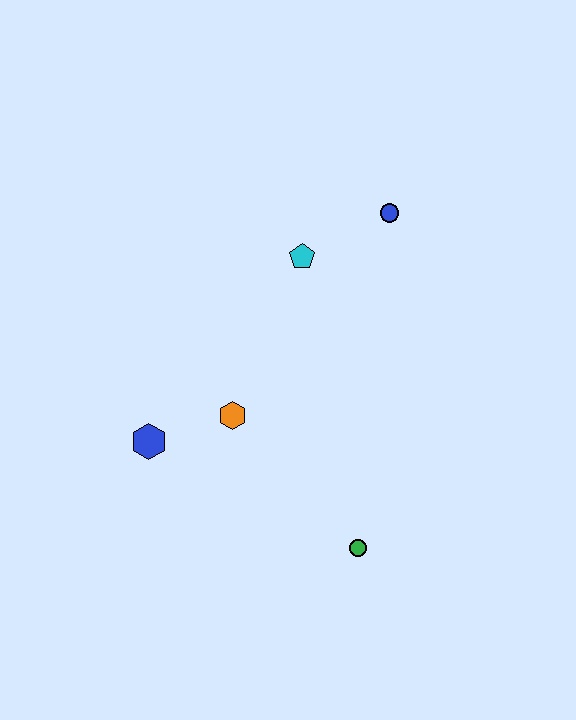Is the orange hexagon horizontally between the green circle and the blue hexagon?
Yes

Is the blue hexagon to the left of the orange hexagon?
Yes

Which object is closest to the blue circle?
The cyan pentagon is closest to the blue circle.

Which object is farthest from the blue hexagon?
The blue circle is farthest from the blue hexagon.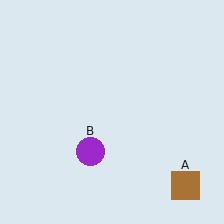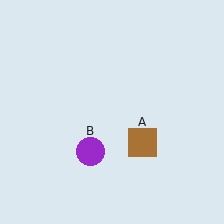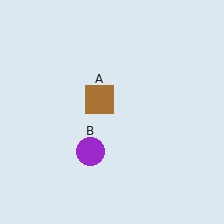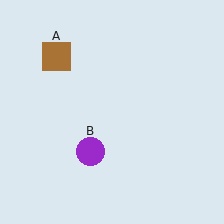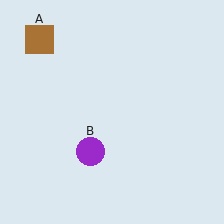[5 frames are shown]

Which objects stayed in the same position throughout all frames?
Purple circle (object B) remained stationary.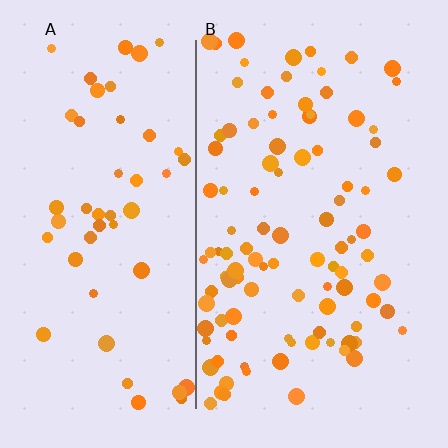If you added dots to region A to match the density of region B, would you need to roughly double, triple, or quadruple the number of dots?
Approximately double.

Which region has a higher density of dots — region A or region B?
B (the right).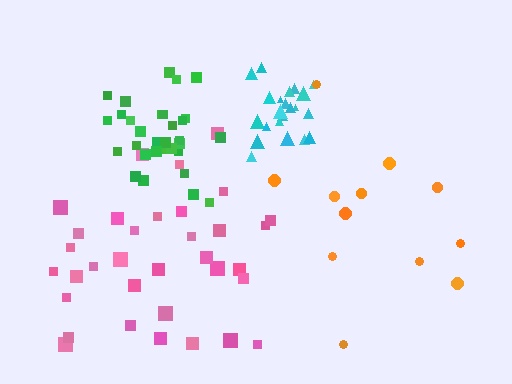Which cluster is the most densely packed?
Cyan.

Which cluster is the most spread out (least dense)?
Orange.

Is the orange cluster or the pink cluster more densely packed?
Pink.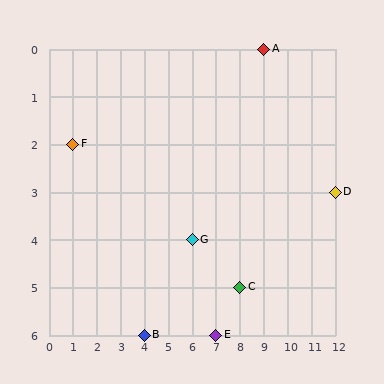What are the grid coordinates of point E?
Point E is at grid coordinates (7, 6).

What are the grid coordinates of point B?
Point B is at grid coordinates (4, 6).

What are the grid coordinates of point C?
Point C is at grid coordinates (8, 5).